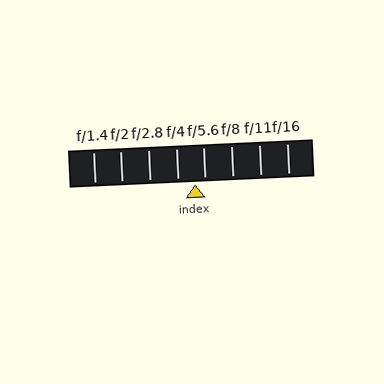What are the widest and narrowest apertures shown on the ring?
The widest aperture shown is f/1.4 and the narrowest is f/16.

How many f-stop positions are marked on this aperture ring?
There are 8 f-stop positions marked.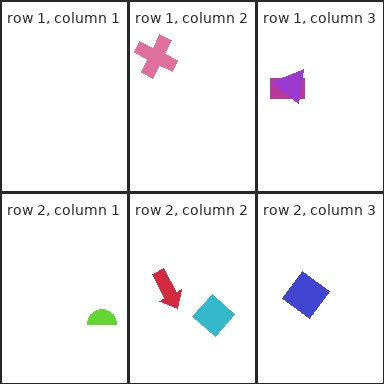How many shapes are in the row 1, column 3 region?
2.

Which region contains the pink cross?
The row 1, column 2 region.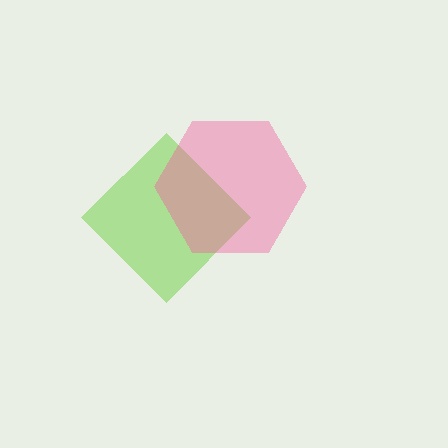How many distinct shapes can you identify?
There are 2 distinct shapes: a lime diamond, a pink hexagon.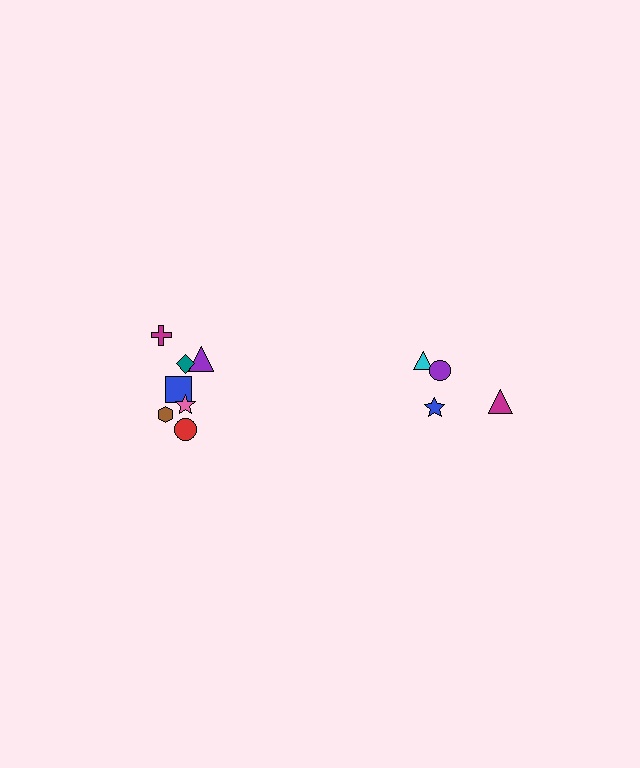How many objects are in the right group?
There are 4 objects.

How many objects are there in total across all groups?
There are 11 objects.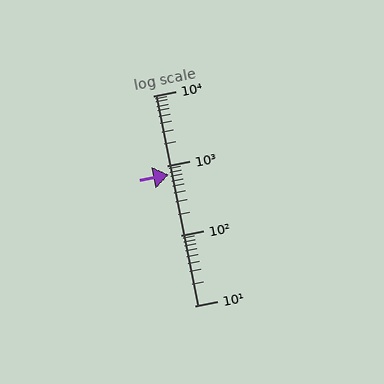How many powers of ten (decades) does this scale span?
The scale spans 3 decades, from 10 to 10000.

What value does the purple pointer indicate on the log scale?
The pointer indicates approximately 740.